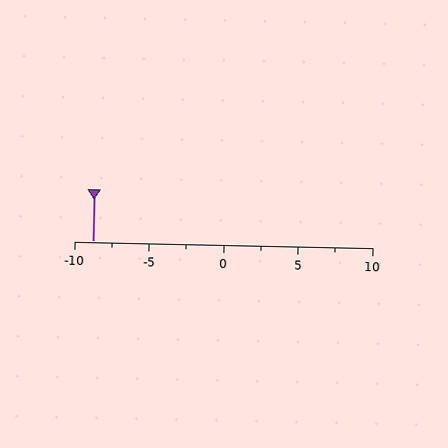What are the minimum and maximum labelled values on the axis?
The axis runs from -10 to 10.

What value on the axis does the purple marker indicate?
The marker indicates approximately -8.8.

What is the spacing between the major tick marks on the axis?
The major ticks are spaced 5 apart.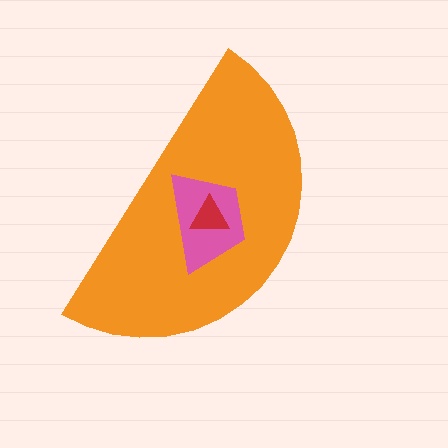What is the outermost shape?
The orange semicircle.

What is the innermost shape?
The red triangle.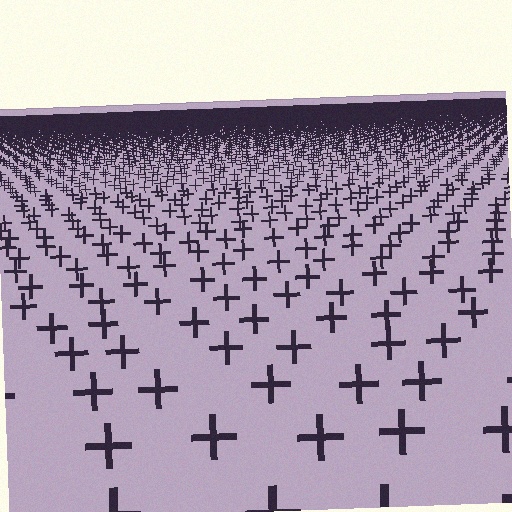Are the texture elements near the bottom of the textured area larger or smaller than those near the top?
Larger. Near the bottom, elements are closer to the viewer and appear at a bigger on-screen size.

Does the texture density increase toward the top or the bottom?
Density increases toward the top.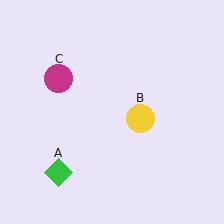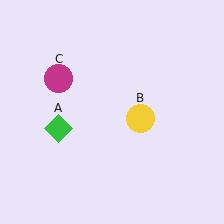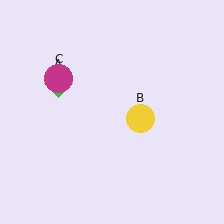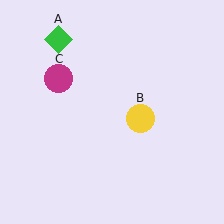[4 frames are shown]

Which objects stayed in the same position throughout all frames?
Yellow circle (object B) and magenta circle (object C) remained stationary.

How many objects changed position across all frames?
1 object changed position: green diamond (object A).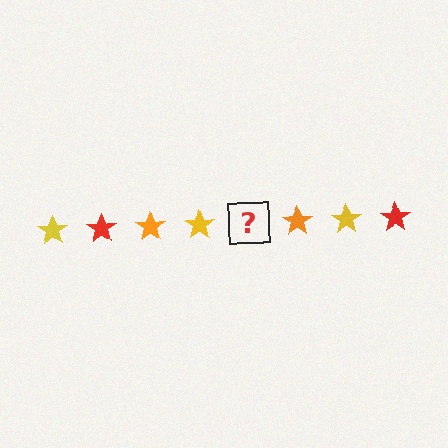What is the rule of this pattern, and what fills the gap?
The rule is that the pattern cycles through yellow, red, orange stars. The gap should be filled with a red star.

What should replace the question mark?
The question mark should be replaced with a red star.